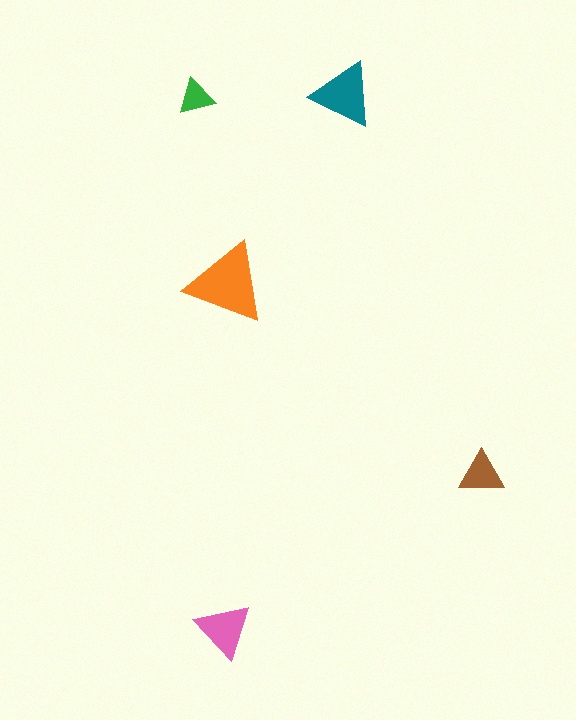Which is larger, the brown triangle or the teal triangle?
The teal one.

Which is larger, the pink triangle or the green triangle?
The pink one.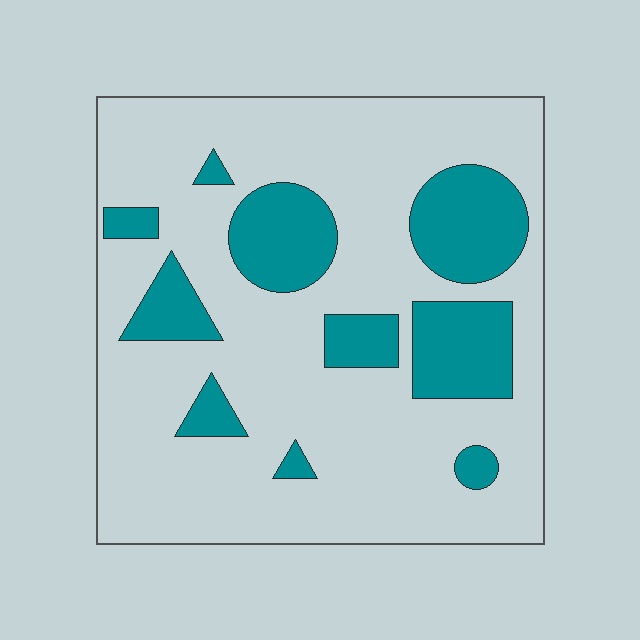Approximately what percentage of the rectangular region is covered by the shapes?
Approximately 25%.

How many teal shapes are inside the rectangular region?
10.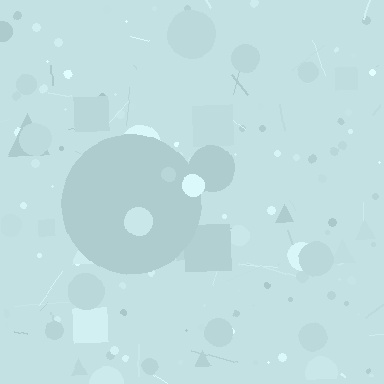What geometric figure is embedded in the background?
A circle is embedded in the background.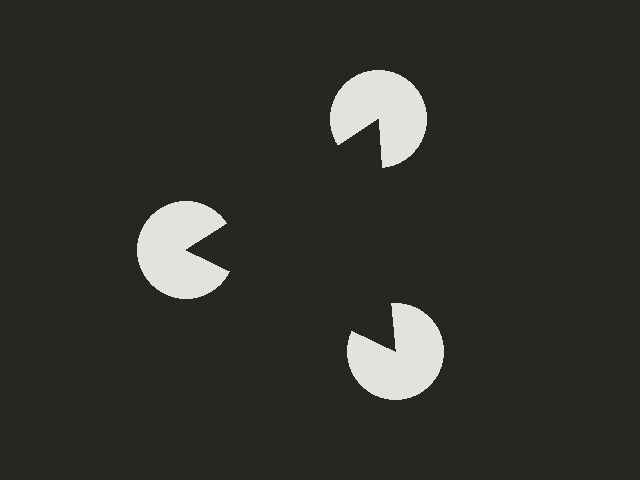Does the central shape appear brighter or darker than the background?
It typically appears slightly darker than the background, even though no actual brightness change is drawn.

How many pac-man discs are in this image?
There are 3 — one at each vertex of the illusory triangle.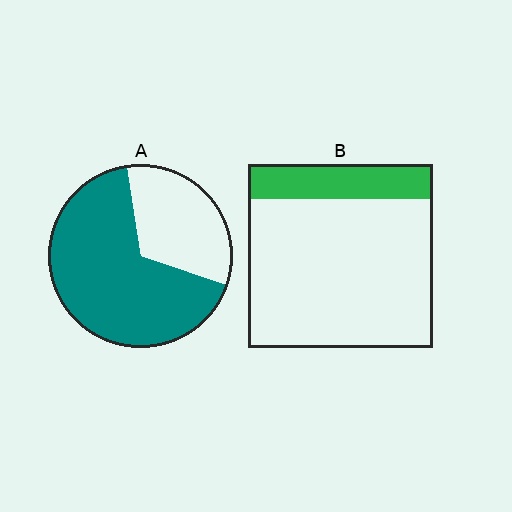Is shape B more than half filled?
No.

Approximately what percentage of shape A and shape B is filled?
A is approximately 65% and B is approximately 20%.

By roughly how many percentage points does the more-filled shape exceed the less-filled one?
By roughly 50 percentage points (A over B).